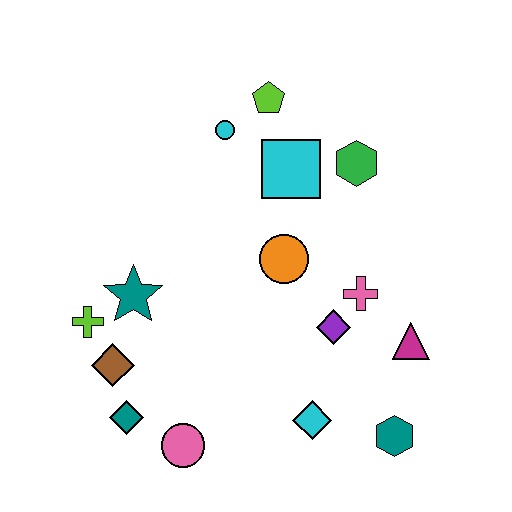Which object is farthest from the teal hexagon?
The lime pentagon is farthest from the teal hexagon.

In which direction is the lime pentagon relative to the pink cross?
The lime pentagon is above the pink cross.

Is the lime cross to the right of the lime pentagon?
No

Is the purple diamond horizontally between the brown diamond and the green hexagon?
Yes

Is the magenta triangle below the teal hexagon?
No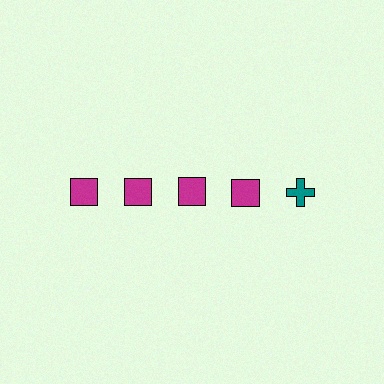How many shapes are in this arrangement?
There are 5 shapes arranged in a grid pattern.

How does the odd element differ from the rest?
It differs in both color (teal instead of magenta) and shape (cross instead of square).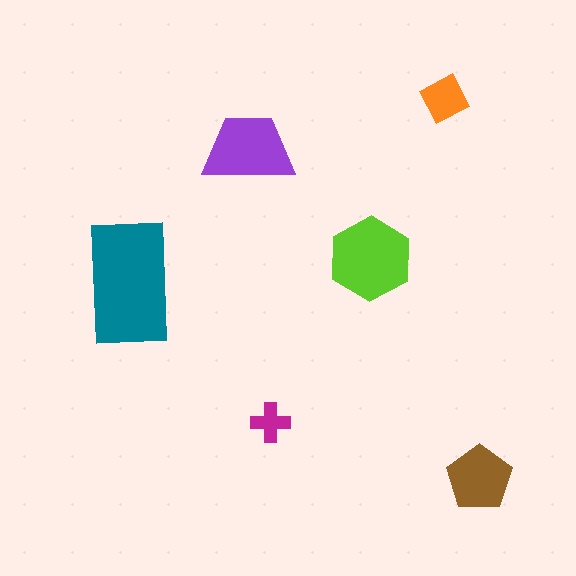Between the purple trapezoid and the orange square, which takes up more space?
The purple trapezoid.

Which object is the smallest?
The magenta cross.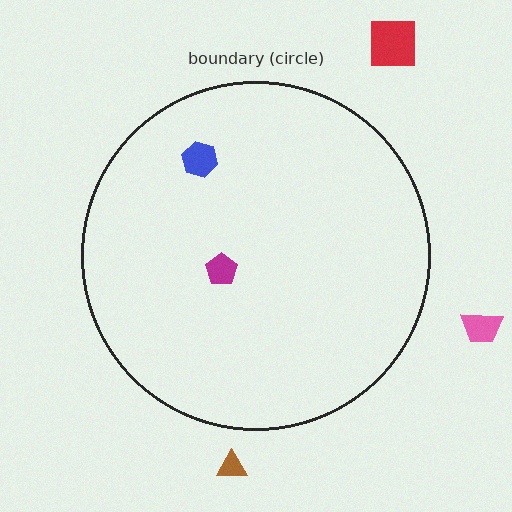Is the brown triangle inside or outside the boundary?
Outside.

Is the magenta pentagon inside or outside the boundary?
Inside.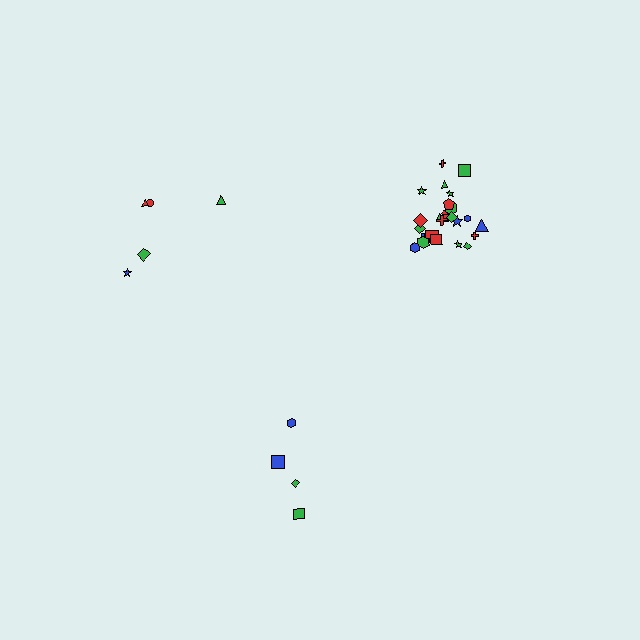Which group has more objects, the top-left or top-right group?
The top-right group.